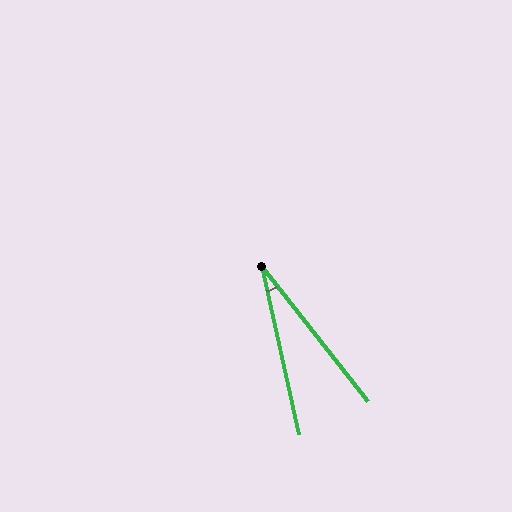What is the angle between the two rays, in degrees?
Approximately 26 degrees.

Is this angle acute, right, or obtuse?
It is acute.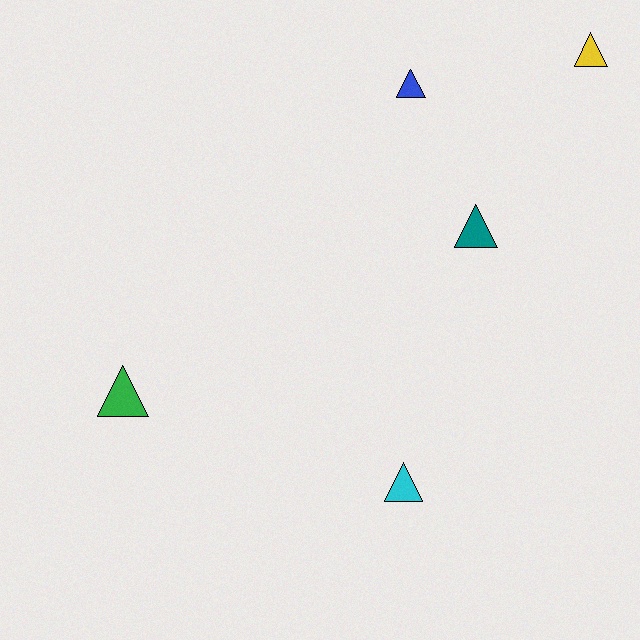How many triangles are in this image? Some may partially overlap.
There are 5 triangles.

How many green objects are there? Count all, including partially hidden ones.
There is 1 green object.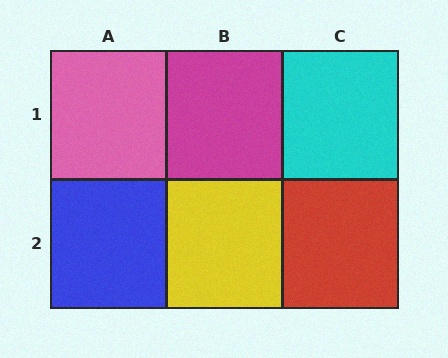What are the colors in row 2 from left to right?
Blue, yellow, red.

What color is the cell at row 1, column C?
Cyan.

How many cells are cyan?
1 cell is cyan.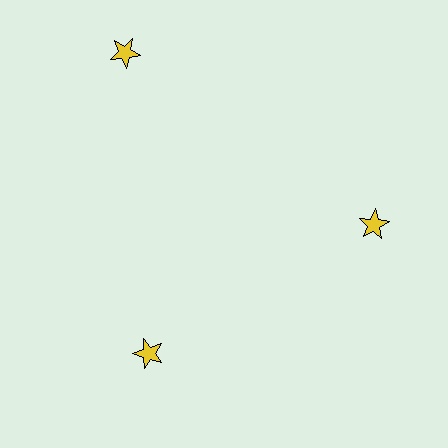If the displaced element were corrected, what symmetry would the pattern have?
It would have 3-fold rotational symmetry — the pattern would map onto itself every 120 degrees.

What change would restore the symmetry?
The symmetry would be restored by moving it inward, back onto the ring so that all 3 stars sit at equal angles and equal distance from the center.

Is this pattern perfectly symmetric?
No. The 3 yellow stars are arranged in a ring, but one element near the 11 o'clock position is pushed outward from the center, breaking the 3-fold rotational symmetry.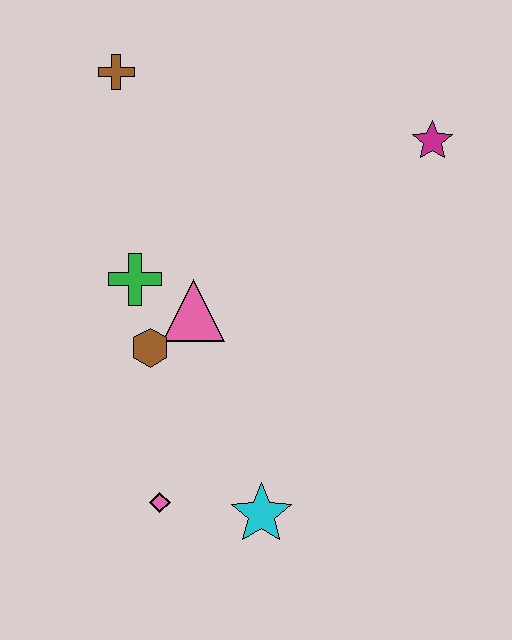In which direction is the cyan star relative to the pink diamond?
The cyan star is to the right of the pink diamond.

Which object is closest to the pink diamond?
The cyan star is closest to the pink diamond.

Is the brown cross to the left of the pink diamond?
Yes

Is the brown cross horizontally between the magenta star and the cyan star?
No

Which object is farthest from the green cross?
The magenta star is farthest from the green cross.